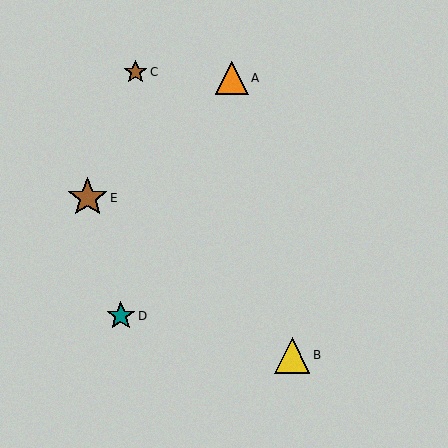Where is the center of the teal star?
The center of the teal star is at (121, 316).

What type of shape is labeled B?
Shape B is a yellow triangle.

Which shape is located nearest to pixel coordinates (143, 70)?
The brown star (labeled C) at (135, 72) is nearest to that location.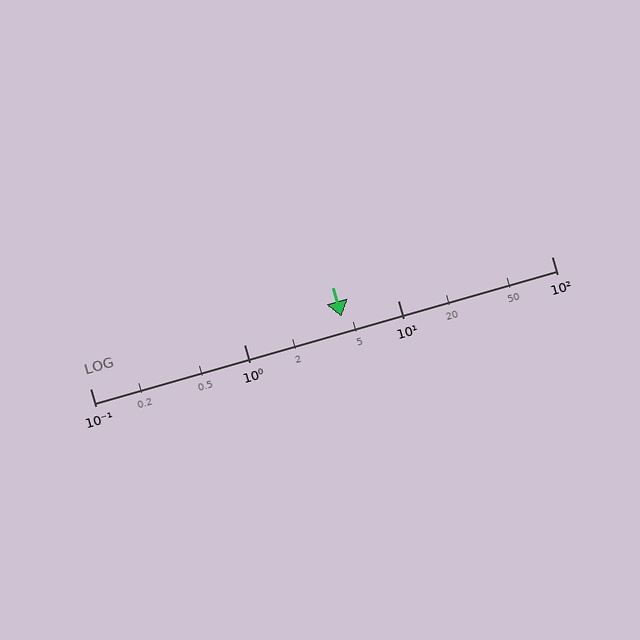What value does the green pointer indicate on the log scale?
The pointer indicates approximately 4.3.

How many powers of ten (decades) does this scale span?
The scale spans 3 decades, from 0.1 to 100.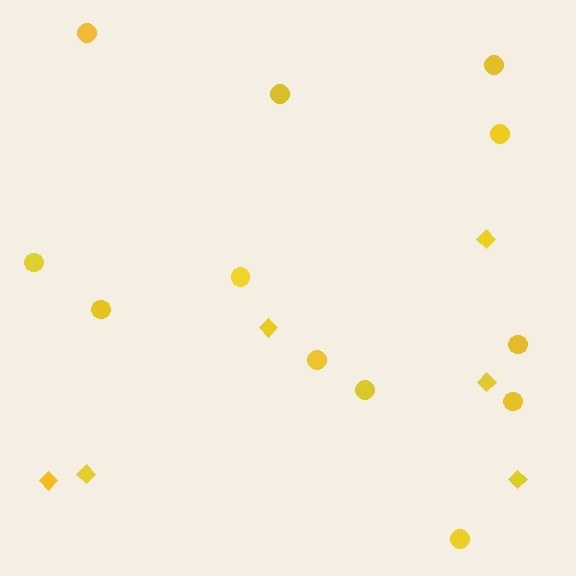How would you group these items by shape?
There are 2 groups: one group of diamonds (6) and one group of circles (12).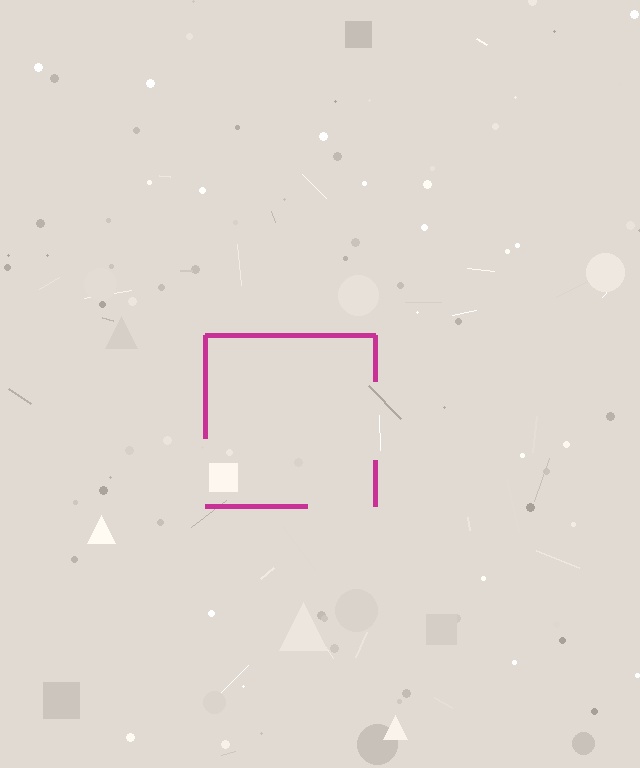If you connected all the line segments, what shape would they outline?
They would outline a square.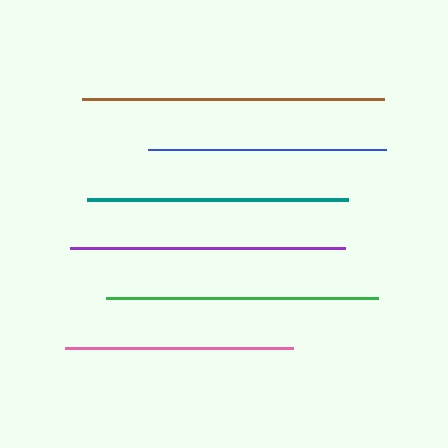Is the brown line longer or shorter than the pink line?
The brown line is longer than the pink line.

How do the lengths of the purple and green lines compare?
The purple and green lines are approximately the same length.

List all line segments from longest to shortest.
From longest to shortest: brown, purple, green, teal, blue, pink.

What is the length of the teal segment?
The teal segment is approximately 261 pixels long.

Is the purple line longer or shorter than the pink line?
The purple line is longer than the pink line.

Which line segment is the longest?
The brown line is the longest at approximately 302 pixels.